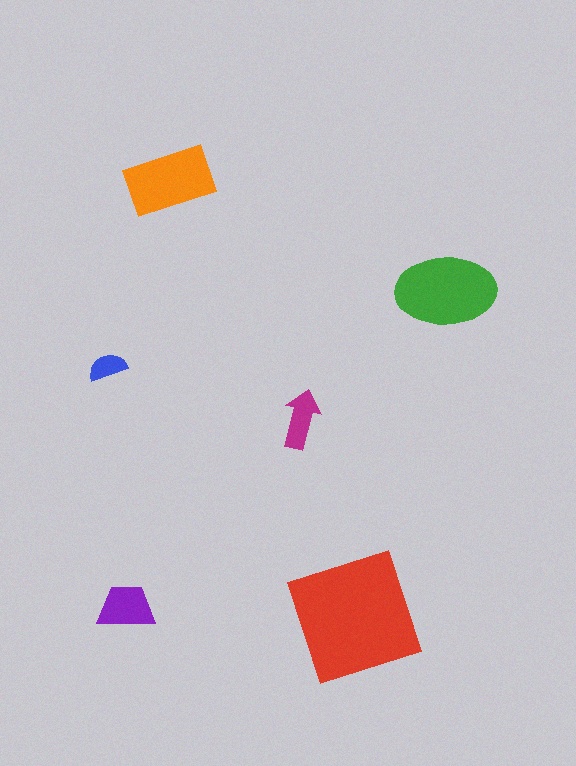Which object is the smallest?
The blue semicircle.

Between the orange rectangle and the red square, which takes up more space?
The red square.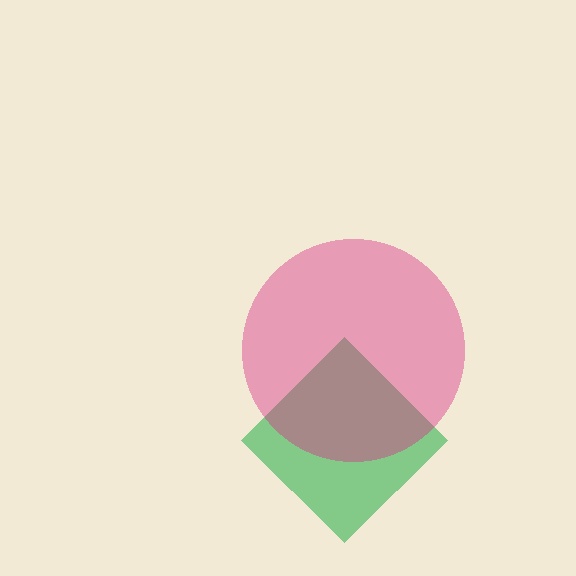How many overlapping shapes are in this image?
There are 2 overlapping shapes in the image.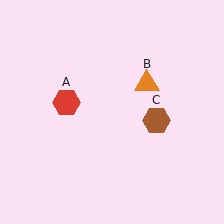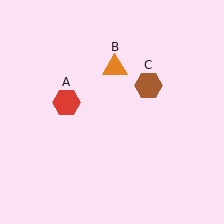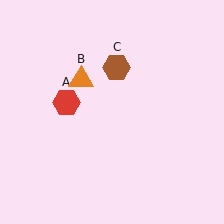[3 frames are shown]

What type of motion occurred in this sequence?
The orange triangle (object B), brown hexagon (object C) rotated counterclockwise around the center of the scene.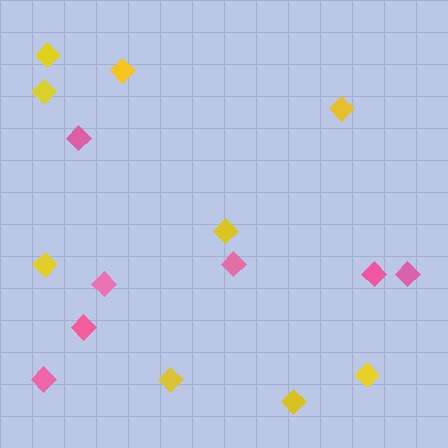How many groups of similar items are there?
There are 2 groups: one group of pink diamonds (7) and one group of yellow diamonds (9).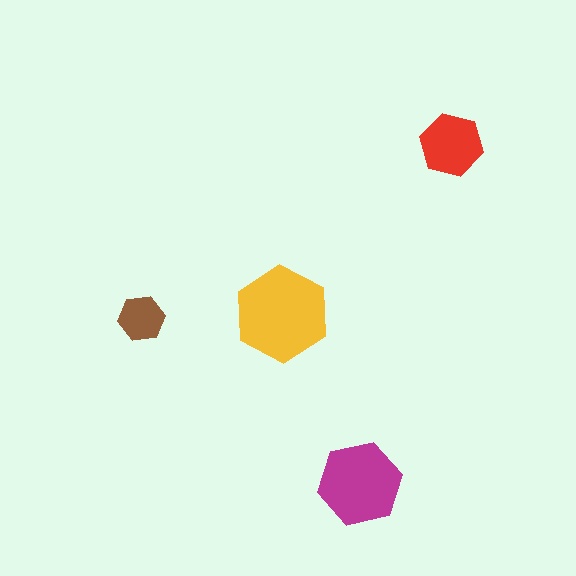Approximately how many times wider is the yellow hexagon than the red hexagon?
About 1.5 times wider.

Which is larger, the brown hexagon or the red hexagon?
The red one.